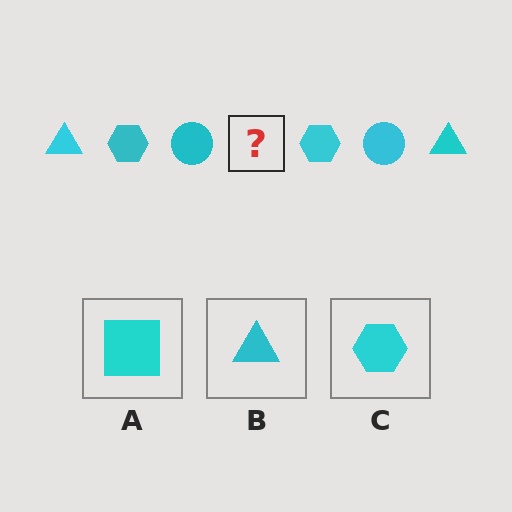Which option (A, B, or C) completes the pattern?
B.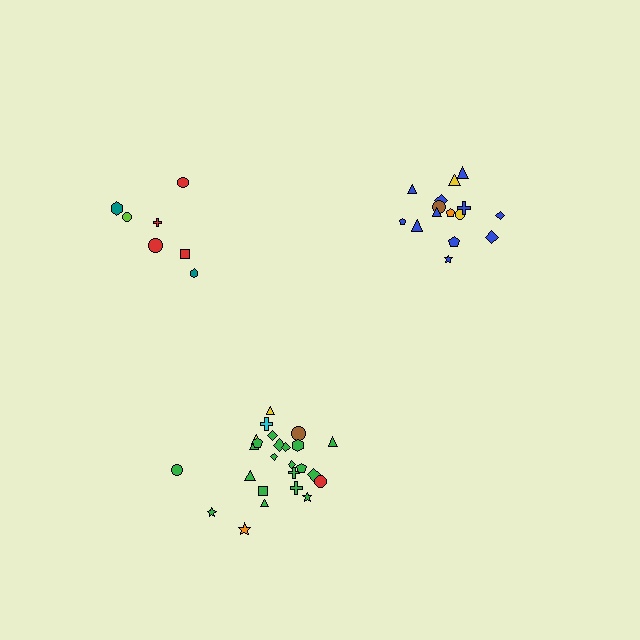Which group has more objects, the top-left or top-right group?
The top-right group.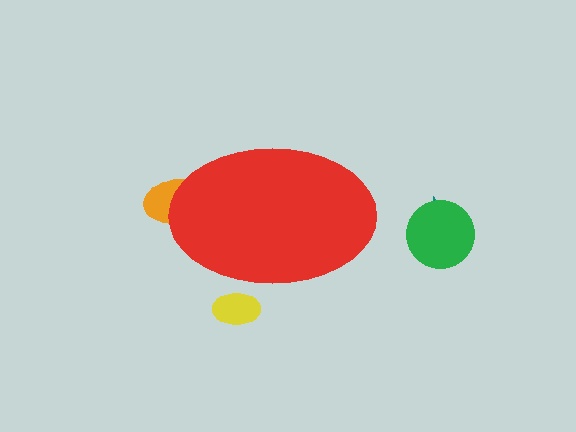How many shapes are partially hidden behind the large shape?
2 shapes are partially hidden.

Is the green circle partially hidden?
No, the green circle is fully visible.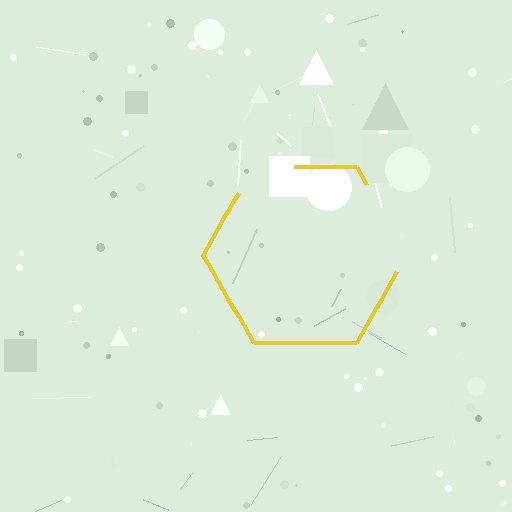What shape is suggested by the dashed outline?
The dashed outline suggests a hexagon.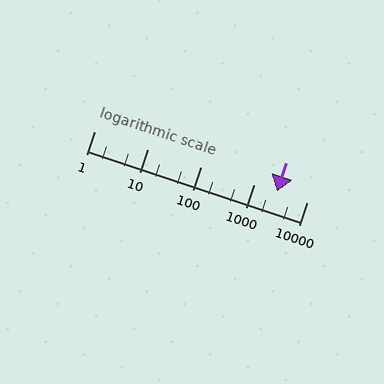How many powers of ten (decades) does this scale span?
The scale spans 4 decades, from 1 to 10000.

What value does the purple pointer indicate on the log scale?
The pointer indicates approximately 2700.